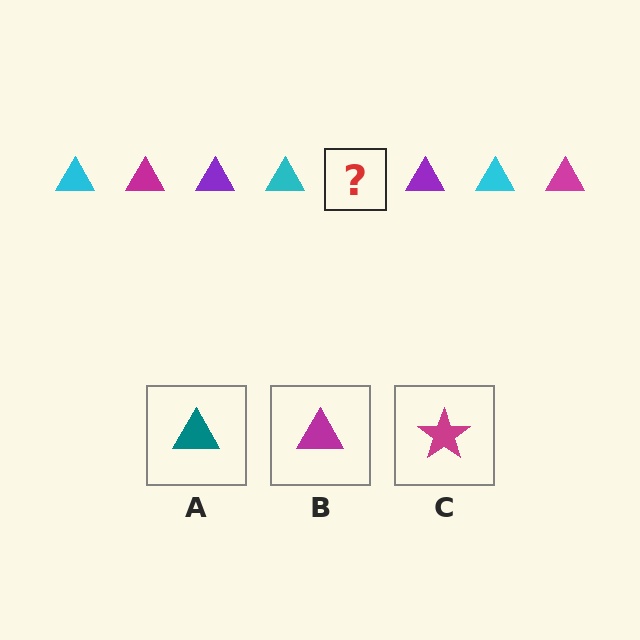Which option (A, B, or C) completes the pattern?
B.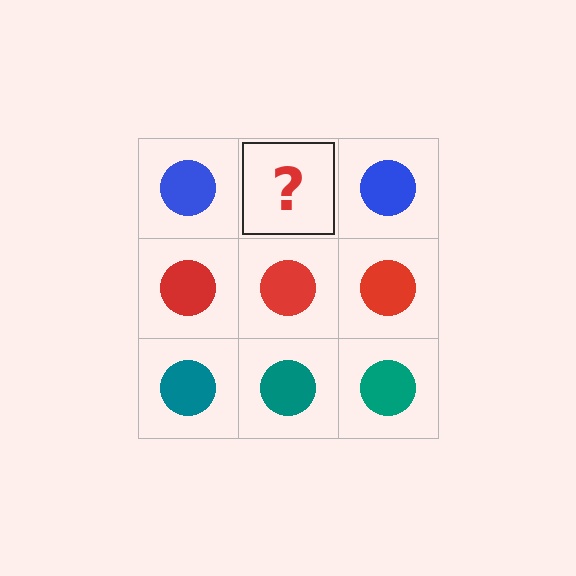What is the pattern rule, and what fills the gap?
The rule is that each row has a consistent color. The gap should be filled with a blue circle.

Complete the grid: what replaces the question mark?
The question mark should be replaced with a blue circle.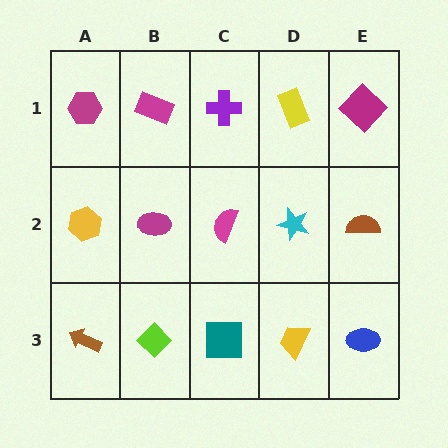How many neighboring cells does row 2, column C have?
4.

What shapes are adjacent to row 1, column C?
A magenta semicircle (row 2, column C), a magenta rectangle (row 1, column B), a yellow rectangle (row 1, column D).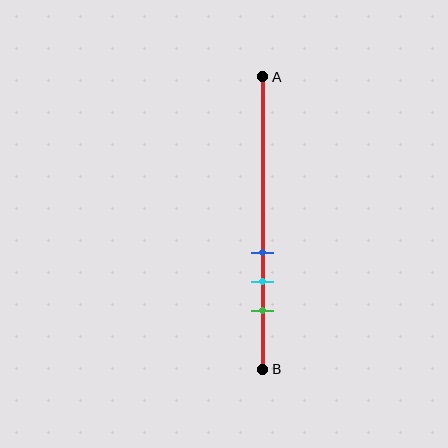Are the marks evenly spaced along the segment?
Yes, the marks are approximately evenly spaced.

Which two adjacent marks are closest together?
The blue and cyan marks are the closest adjacent pair.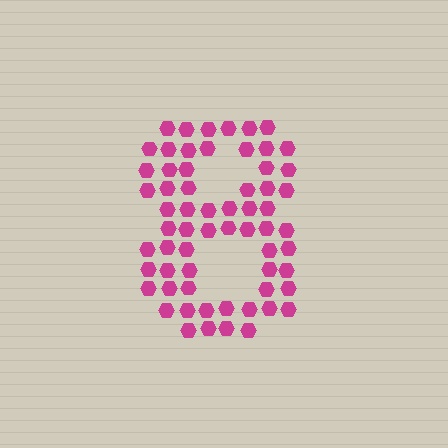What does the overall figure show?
The overall figure shows the digit 8.